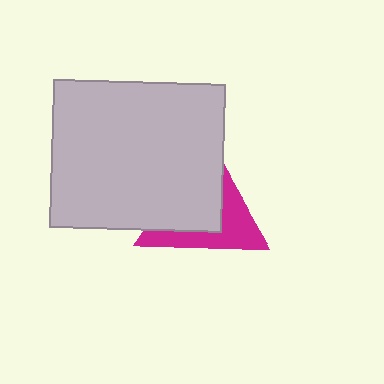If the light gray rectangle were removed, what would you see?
You would see the complete magenta triangle.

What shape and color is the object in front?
The object in front is a light gray rectangle.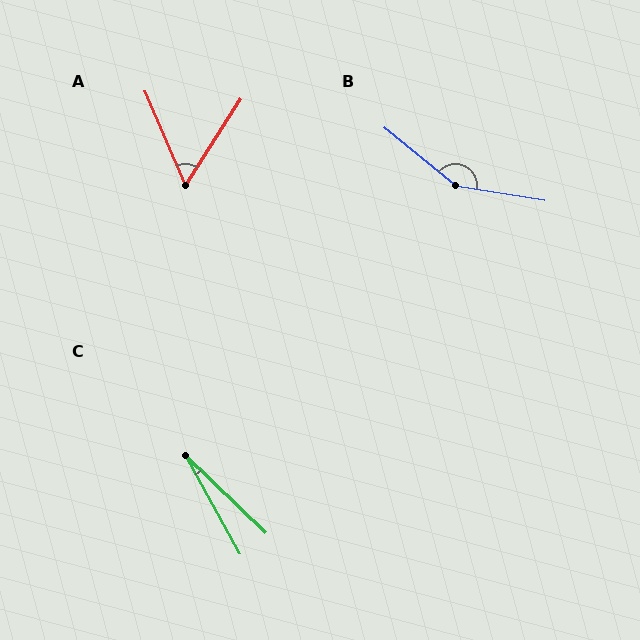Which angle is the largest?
B, at approximately 150 degrees.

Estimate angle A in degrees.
Approximately 56 degrees.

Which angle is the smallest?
C, at approximately 17 degrees.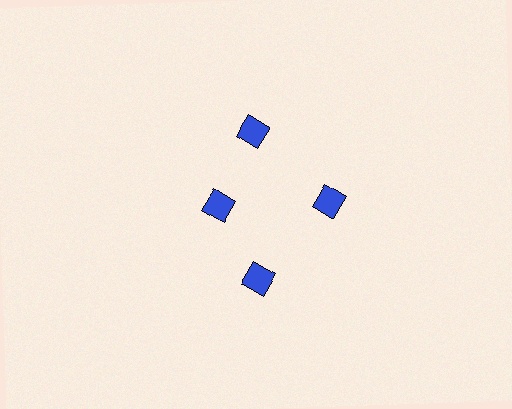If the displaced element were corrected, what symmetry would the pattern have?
It would have 4-fold rotational symmetry — the pattern would map onto itself every 90 degrees.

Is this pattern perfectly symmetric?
No. The 4 blue diamonds are arranged in a ring, but one element near the 9 o'clock position is pulled inward toward the center, breaking the 4-fold rotational symmetry.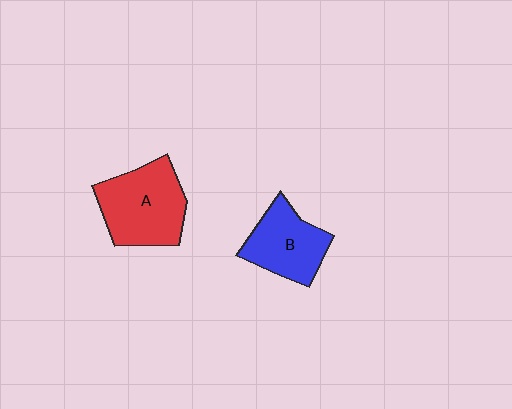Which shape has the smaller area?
Shape B (blue).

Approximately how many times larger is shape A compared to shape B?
Approximately 1.3 times.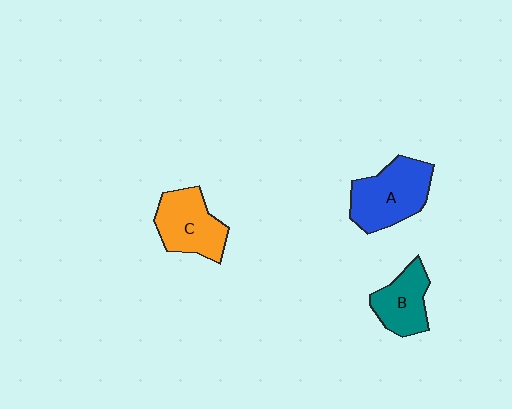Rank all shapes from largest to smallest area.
From largest to smallest: A (blue), C (orange), B (teal).